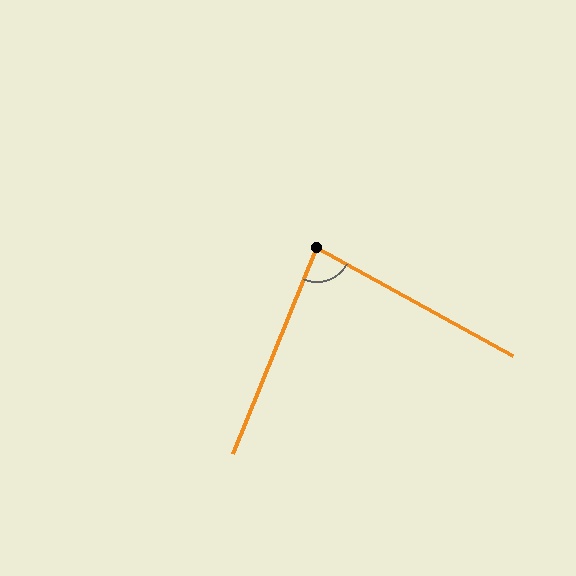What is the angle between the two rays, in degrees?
Approximately 83 degrees.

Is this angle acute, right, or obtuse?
It is acute.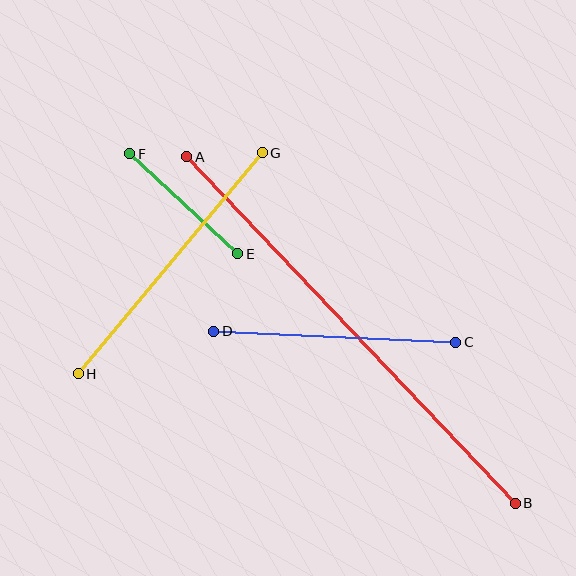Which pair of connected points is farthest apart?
Points A and B are farthest apart.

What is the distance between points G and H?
The distance is approximately 288 pixels.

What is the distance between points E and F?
The distance is approximately 147 pixels.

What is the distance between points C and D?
The distance is approximately 242 pixels.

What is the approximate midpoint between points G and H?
The midpoint is at approximately (170, 263) pixels.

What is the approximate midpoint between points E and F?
The midpoint is at approximately (184, 204) pixels.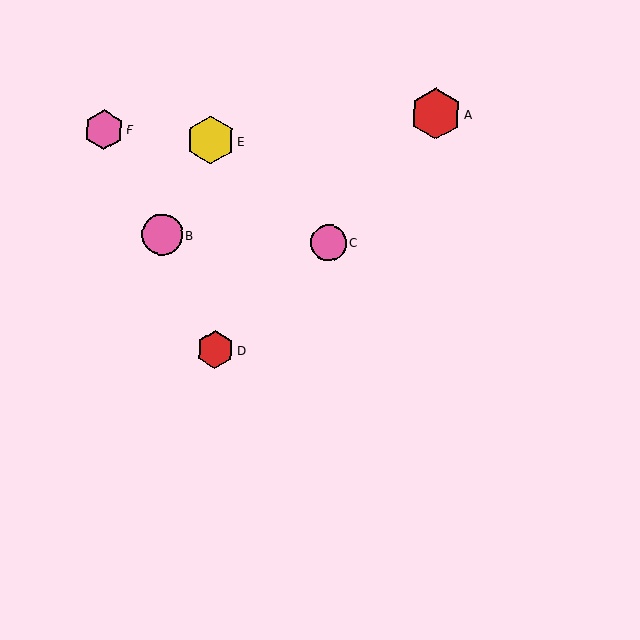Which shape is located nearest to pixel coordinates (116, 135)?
The pink hexagon (labeled F) at (104, 130) is nearest to that location.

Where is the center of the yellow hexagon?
The center of the yellow hexagon is at (210, 140).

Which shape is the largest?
The red hexagon (labeled A) is the largest.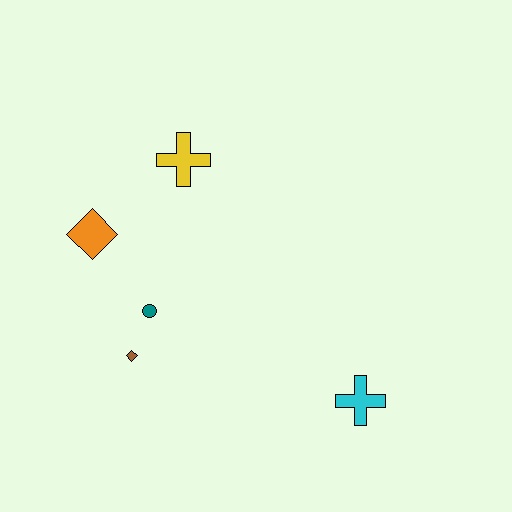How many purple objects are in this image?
There are no purple objects.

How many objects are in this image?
There are 5 objects.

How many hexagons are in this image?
There are no hexagons.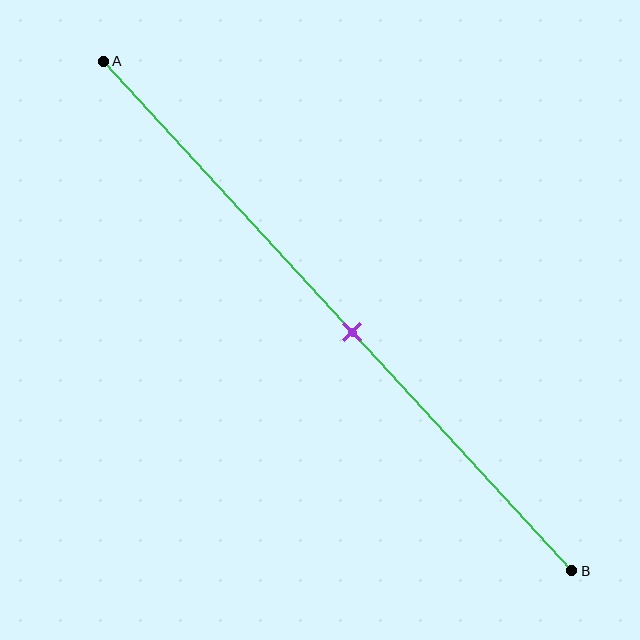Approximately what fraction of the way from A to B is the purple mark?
The purple mark is approximately 55% of the way from A to B.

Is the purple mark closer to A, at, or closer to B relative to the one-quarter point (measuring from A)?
The purple mark is closer to point B than the one-quarter point of segment AB.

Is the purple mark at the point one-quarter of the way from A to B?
No, the mark is at about 55% from A, not at the 25% one-quarter point.